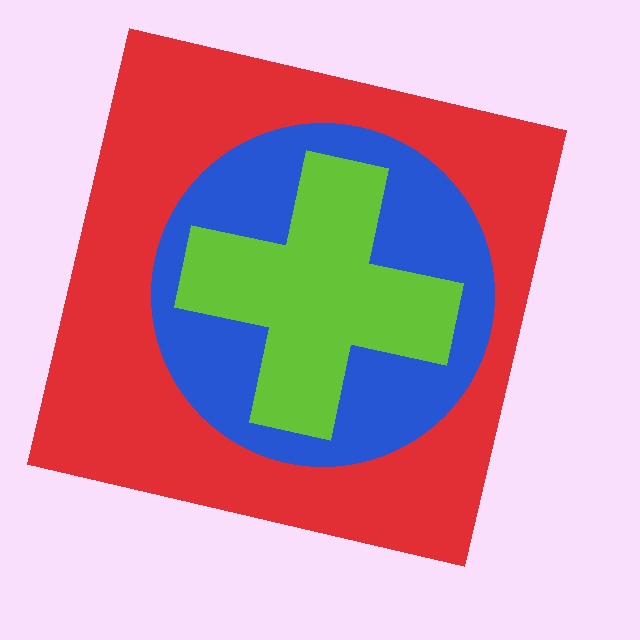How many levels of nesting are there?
3.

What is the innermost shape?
The lime cross.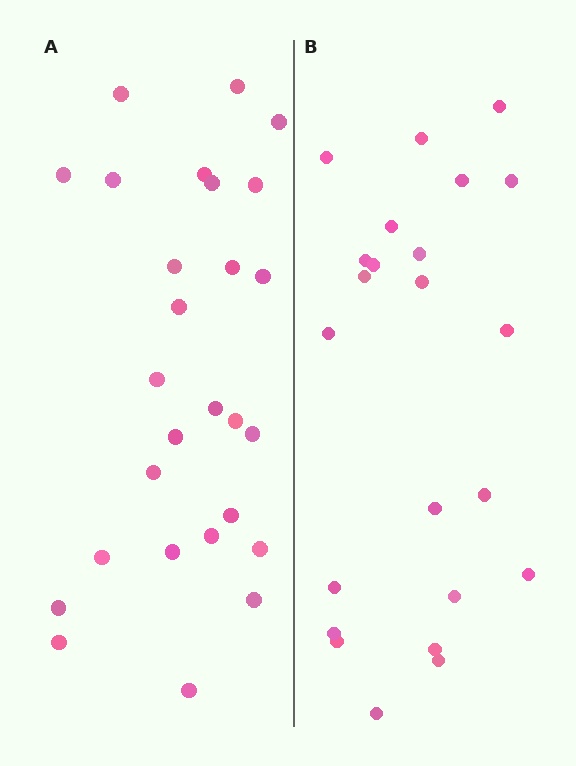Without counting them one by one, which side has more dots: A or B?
Region A (the left region) has more dots.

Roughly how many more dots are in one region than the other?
Region A has about 4 more dots than region B.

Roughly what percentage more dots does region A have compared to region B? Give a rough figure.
About 15% more.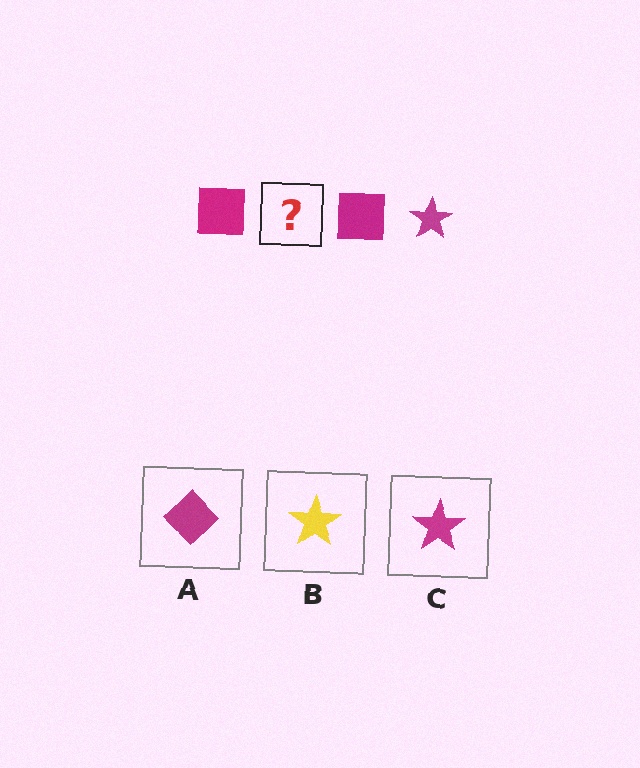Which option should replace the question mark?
Option C.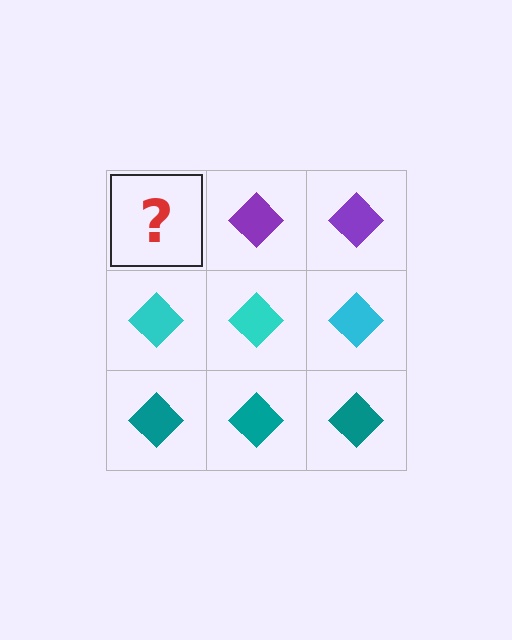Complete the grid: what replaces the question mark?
The question mark should be replaced with a purple diamond.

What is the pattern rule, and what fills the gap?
The rule is that each row has a consistent color. The gap should be filled with a purple diamond.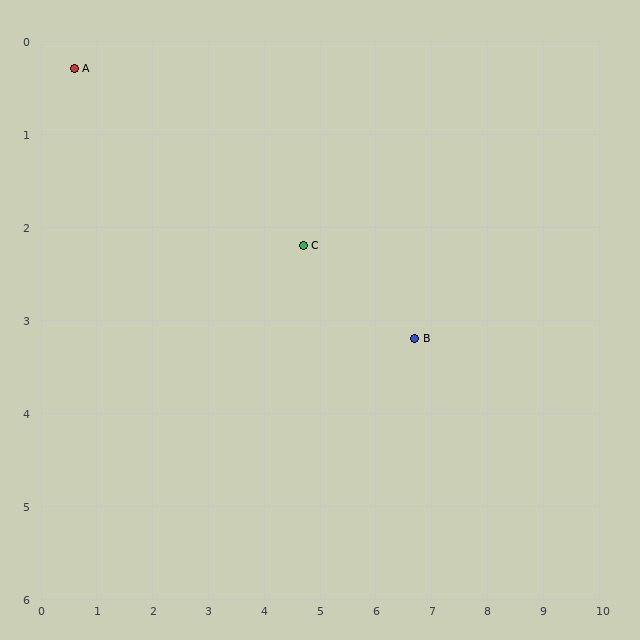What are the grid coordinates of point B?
Point B is at approximately (6.7, 3.2).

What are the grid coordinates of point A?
Point A is at approximately (0.6, 0.3).